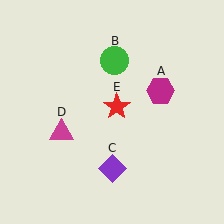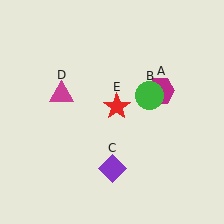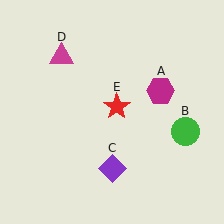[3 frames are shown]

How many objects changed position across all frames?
2 objects changed position: green circle (object B), magenta triangle (object D).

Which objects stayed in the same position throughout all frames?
Magenta hexagon (object A) and purple diamond (object C) and red star (object E) remained stationary.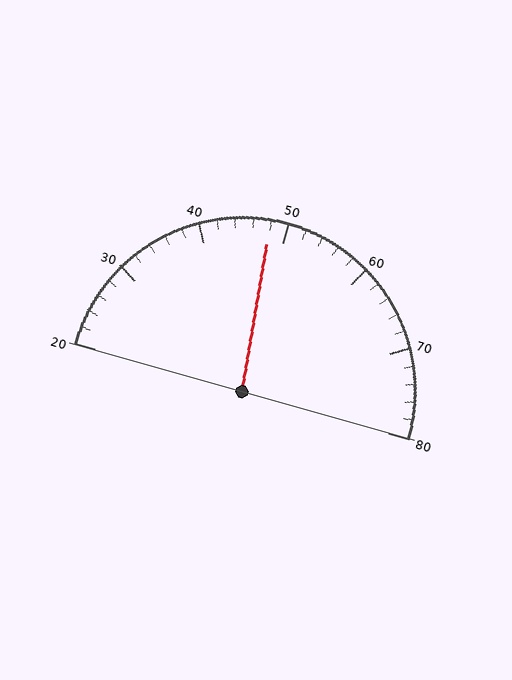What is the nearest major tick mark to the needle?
The nearest major tick mark is 50.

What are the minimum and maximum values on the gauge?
The gauge ranges from 20 to 80.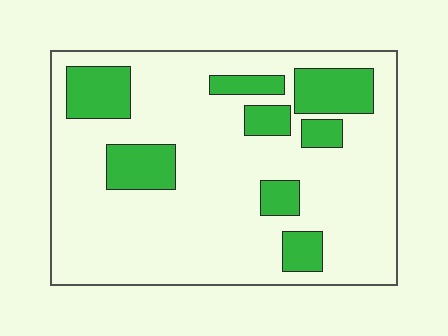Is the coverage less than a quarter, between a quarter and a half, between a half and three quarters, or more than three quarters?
Less than a quarter.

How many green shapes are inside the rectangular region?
8.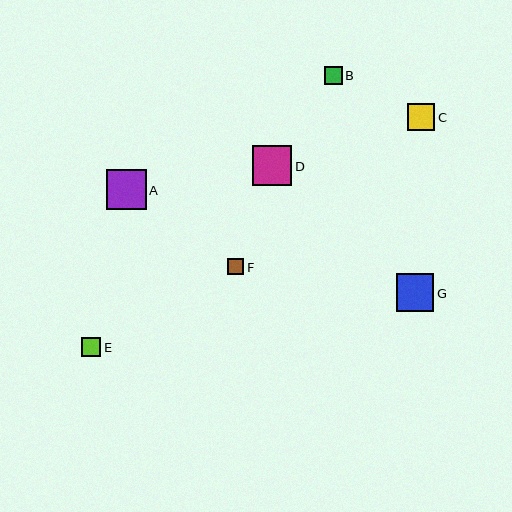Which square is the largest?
Square A is the largest with a size of approximately 40 pixels.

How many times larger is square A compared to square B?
Square A is approximately 2.2 times the size of square B.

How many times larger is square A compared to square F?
Square A is approximately 2.5 times the size of square F.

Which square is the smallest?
Square F is the smallest with a size of approximately 16 pixels.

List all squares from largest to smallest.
From largest to smallest: A, D, G, C, E, B, F.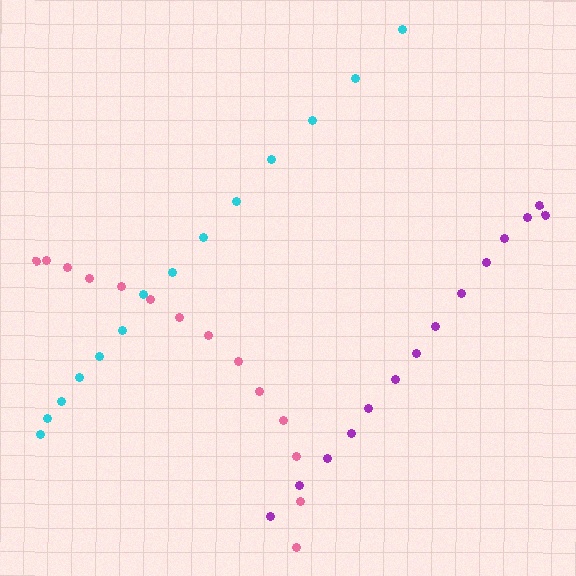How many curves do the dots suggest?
There are 3 distinct paths.